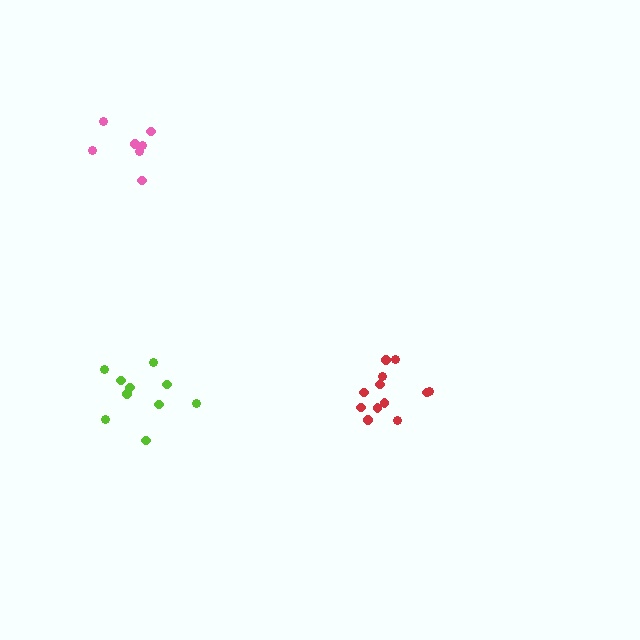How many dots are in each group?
Group 1: 7 dots, Group 2: 10 dots, Group 3: 12 dots (29 total).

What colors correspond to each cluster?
The clusters are colored: pink, lime, red.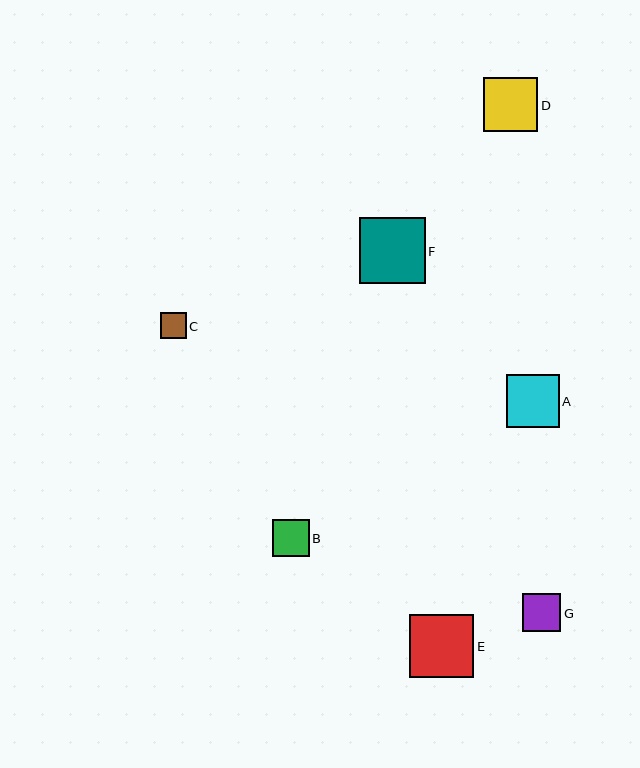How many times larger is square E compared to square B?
Square E is approximately 1.7 times the size of square B.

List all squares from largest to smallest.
From largest to smallest: F, E, D, A, G, B, C.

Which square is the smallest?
Square C is the smallest with a size of approximately 26 pixels.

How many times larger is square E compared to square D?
Square E is approximately 1.2 times the size of square D.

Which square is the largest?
Square F is the largest with a size of approximately 65 pixels.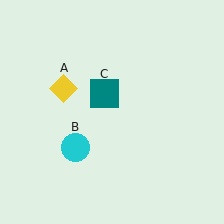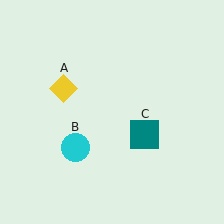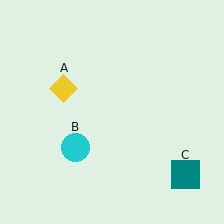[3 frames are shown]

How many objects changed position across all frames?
1 object changed position: teal square (object C).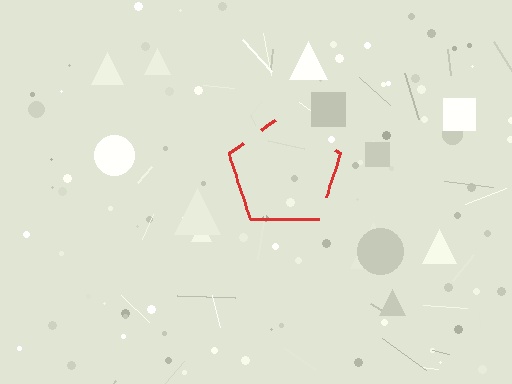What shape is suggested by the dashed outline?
The dashed outline suggests a pentagon.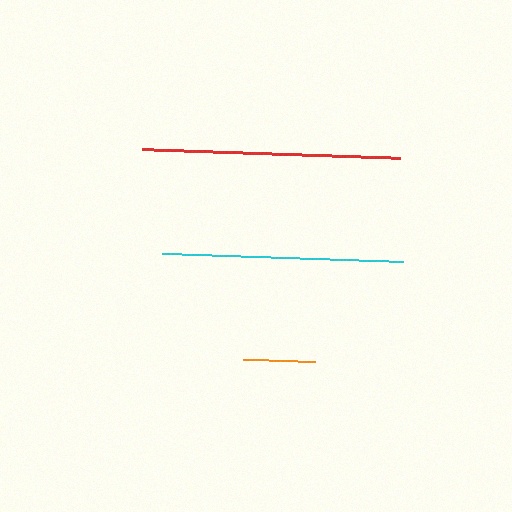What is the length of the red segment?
The red segment is approximately 258 pixels long.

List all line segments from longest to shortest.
From longest to shortest: red, cyan, orange.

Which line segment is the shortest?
The orange line is the shortest at approximately 71 pixels.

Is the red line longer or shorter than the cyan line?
The red line is longer than the cyan line.